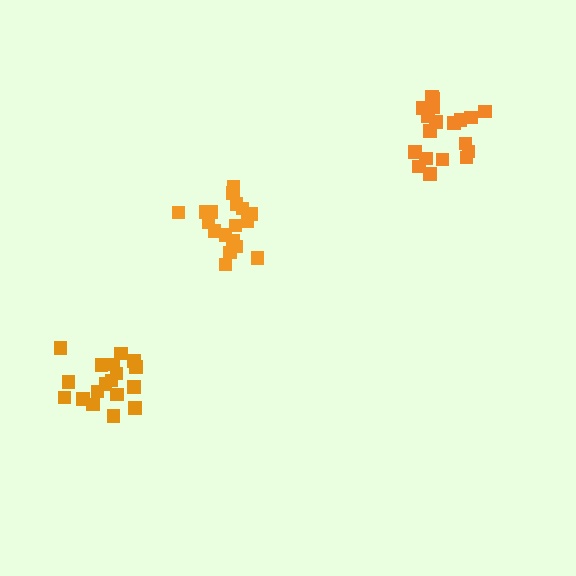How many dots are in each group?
Group 1: 18 dots, Group 2: 18 dots, Group 3: 20 dots (56 total).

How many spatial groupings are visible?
There are 3 spatial groupings.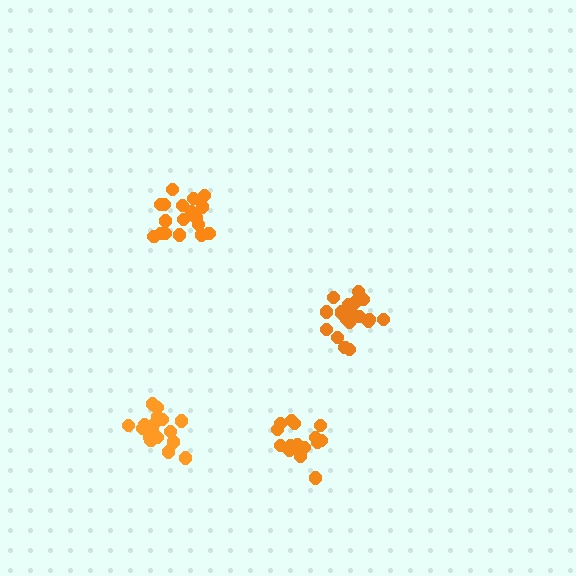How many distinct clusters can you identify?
There are 4 distinct clusters.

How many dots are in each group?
Group 1: 16 dots, Group 2: 18 dots, Group 3: 20 dots, Group 4: 20 dots (74 total).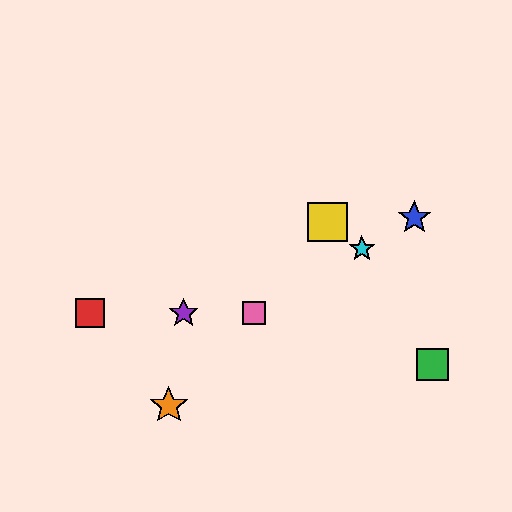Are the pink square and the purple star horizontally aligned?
Yes, both are at y≈313.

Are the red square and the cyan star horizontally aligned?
No, the red square is at y≈313 and the cyan star is at y≈249.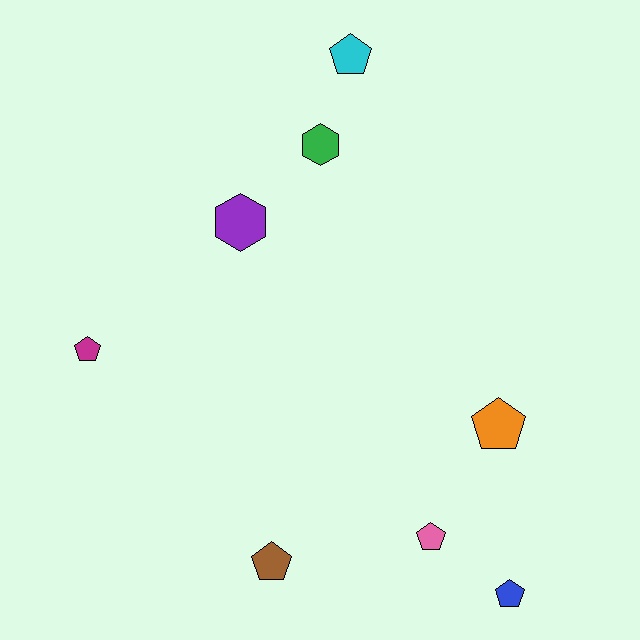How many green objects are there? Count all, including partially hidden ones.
There is 1 green object.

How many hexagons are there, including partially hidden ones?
There are 2 hexagons.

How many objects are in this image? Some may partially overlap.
There are 8 objects.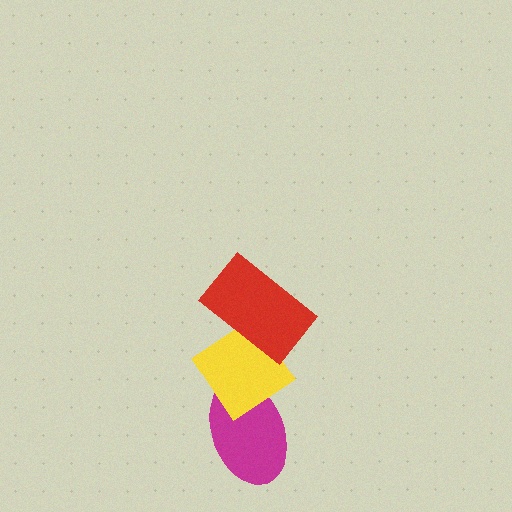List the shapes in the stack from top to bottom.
From top to bottom: the red rectangle, the yellow diamond, the magenta ellipse.